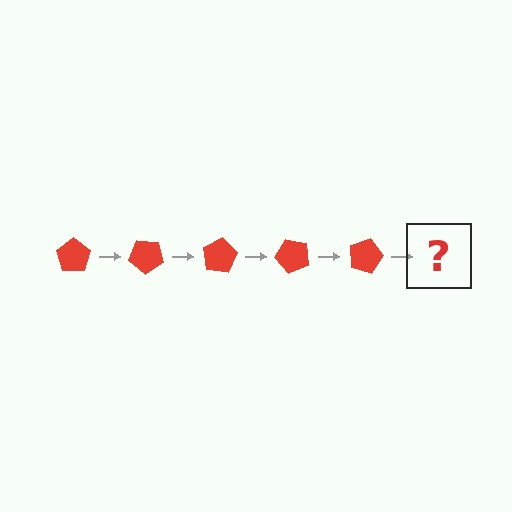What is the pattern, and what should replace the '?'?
The pattern is that the pentagon rotates 40 degrees each step. The '?' should be a red pentagon rotated 200 degrees.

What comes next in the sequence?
The next element should be a red pentagon rotated 200 degrees.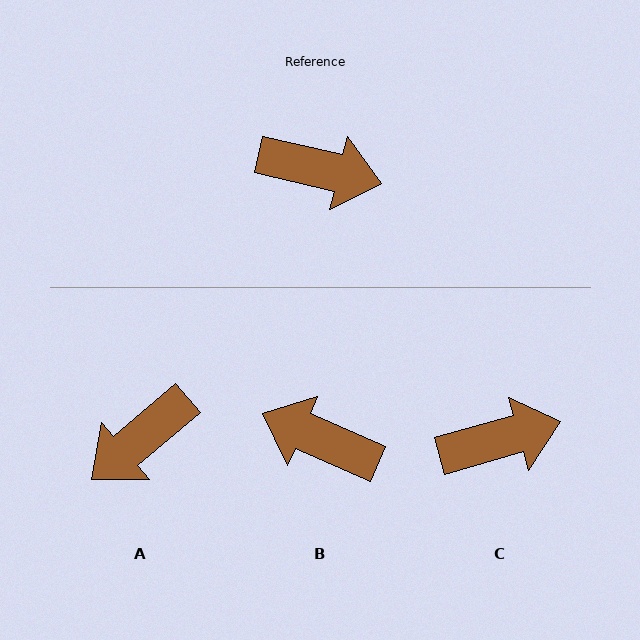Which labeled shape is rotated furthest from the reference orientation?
B, about 169 degrees away.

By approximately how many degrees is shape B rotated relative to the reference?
Approximately 169 degrees counter-clockwise.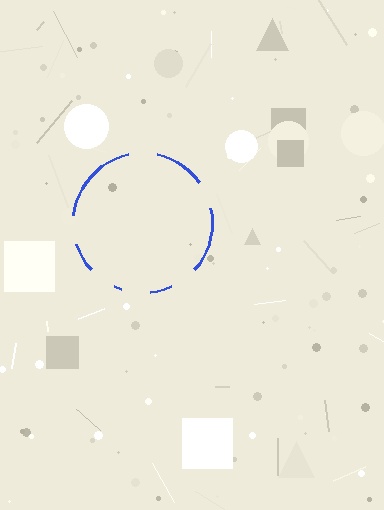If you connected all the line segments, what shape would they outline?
They would outline a circle.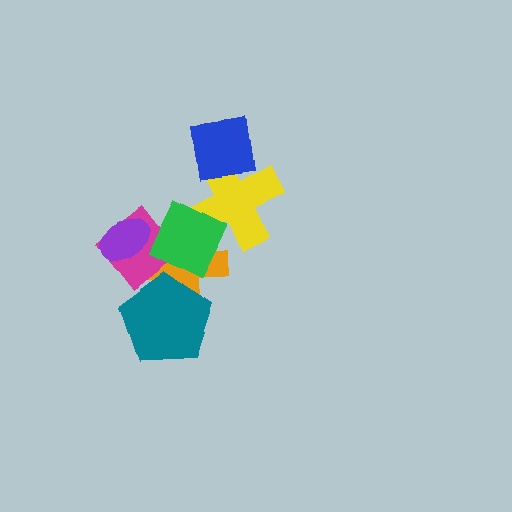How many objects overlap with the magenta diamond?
4 objects overlap with the magenta diamond.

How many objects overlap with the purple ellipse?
1 object overlaps with the purple ellipse.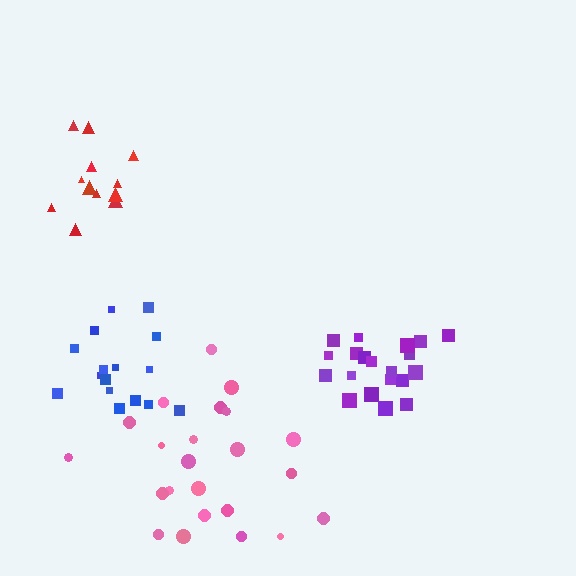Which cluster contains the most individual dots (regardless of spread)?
Pink (24).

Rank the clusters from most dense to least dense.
purple, red, blue, pink.